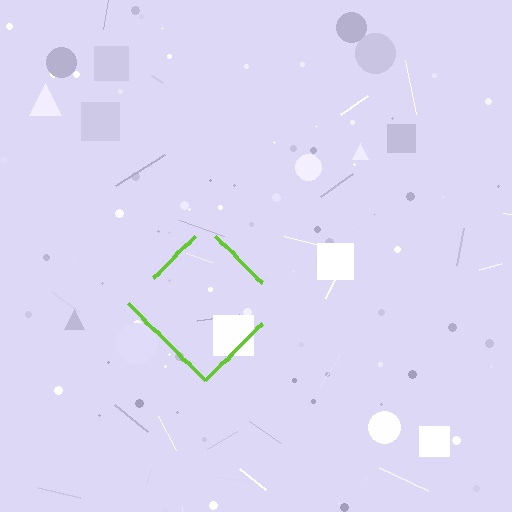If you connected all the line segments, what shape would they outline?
They would outline a diamond.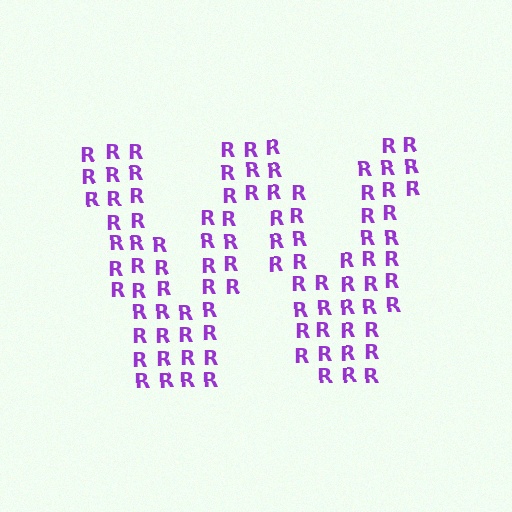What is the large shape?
The large shape is the letter W.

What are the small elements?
The small elements are letter R's.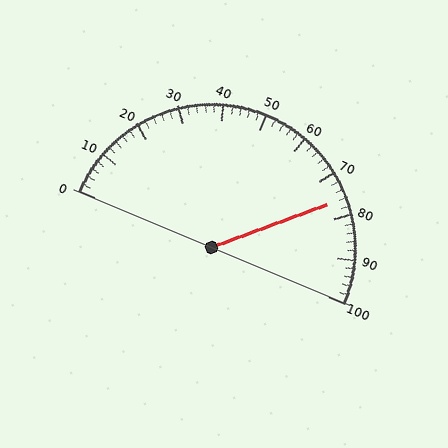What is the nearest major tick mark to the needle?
The nearest major tick mark is 80.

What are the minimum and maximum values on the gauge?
The gauge ranges from 0 to 100.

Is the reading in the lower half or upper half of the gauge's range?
The reading is in the upper half of the range (0 to 100).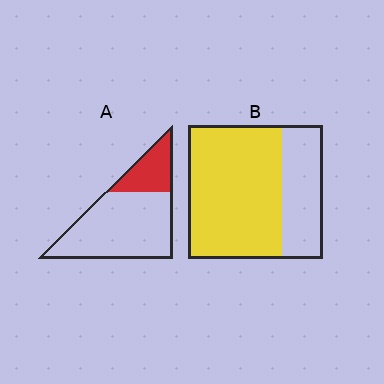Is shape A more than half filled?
No.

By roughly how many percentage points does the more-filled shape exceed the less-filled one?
By roughly 45 percentage points (B over A).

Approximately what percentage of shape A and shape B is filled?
A is approximately 25% and B is approximately 70%.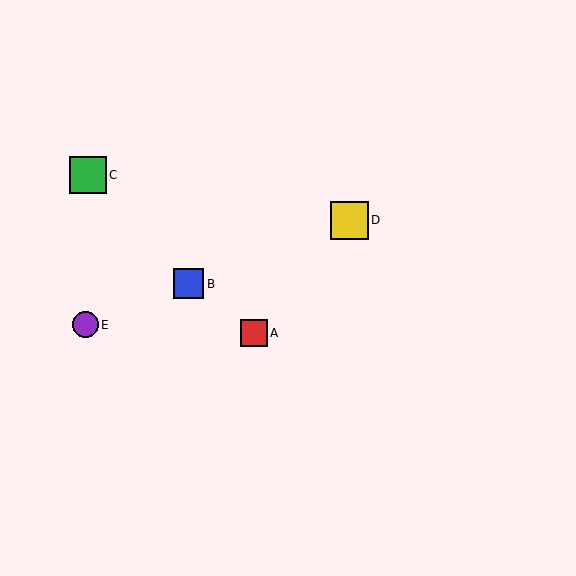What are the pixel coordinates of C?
Object C is at (88, 175).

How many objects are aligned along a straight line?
3 objects (B, D, E) are aligned along a straight line.